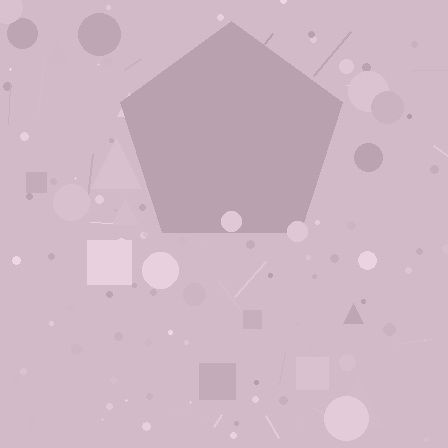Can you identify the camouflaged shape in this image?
The camouflaged shape is a pentagon.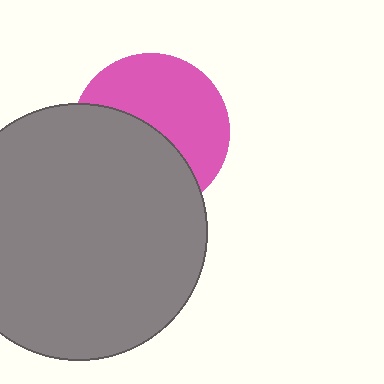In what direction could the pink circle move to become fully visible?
The pink circle could move up. That would shift it out from behind the gray circle entirely.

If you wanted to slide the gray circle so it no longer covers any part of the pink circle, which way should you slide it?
Slide it down — that is the most direct way to separate the two shapes.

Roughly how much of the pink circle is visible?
About half of it is visible (roughly 52%).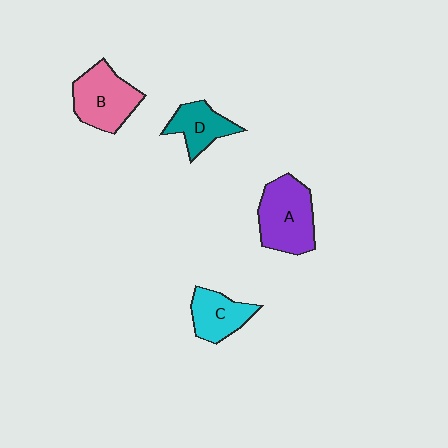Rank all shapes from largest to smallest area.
From largest to smallest: A (purple), B (pink), C (cyan), D (teal).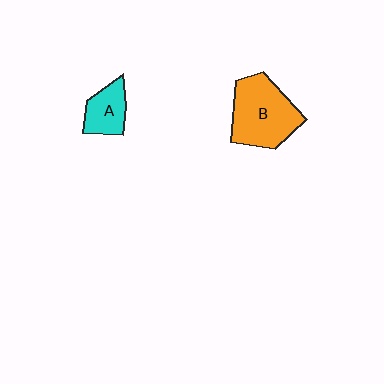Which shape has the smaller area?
Shape A (cyan).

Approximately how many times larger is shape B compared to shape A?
Approximately 2.1 times.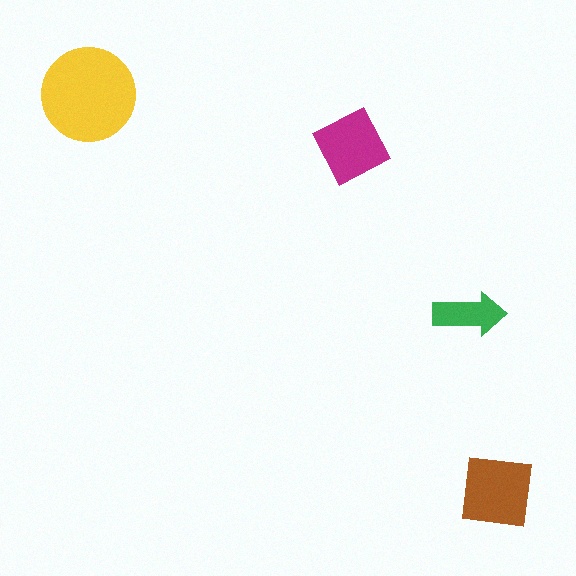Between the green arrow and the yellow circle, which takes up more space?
The yellow circle.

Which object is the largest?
The yellow circle.